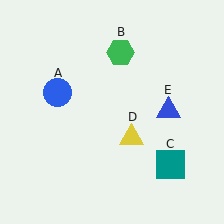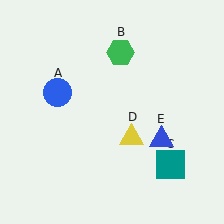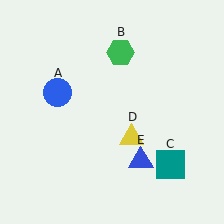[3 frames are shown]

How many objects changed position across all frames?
1 object changed position: blue triangle (object E).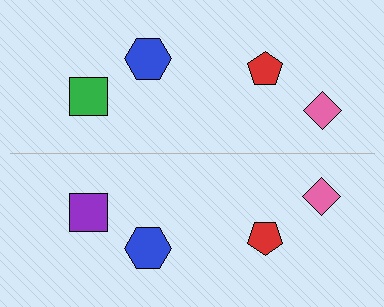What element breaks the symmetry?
The purple square on the bottom side breaks the symmetry — its mirror counterpart is green.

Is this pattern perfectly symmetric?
No, the pattern is not perfectly symmetric. The purple square on the bottom side breaks the symmetry — its mirror counterpart is green.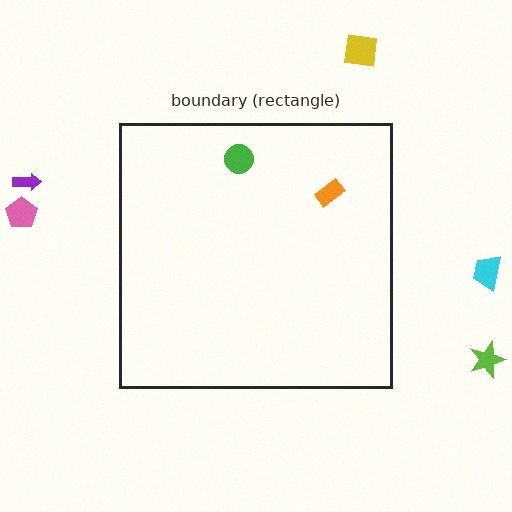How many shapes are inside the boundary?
2 inside, 5 outside.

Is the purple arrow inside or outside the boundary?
Outside.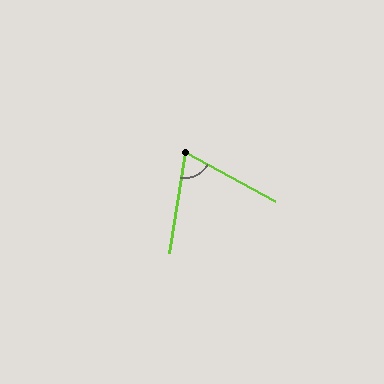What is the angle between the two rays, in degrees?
Approximately 70 degrees.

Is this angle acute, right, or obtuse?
It is acute.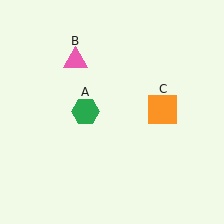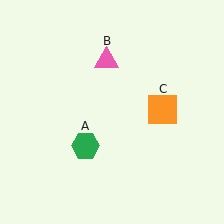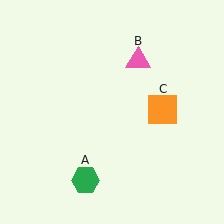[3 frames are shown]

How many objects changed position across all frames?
2 objects changed position: green hexagon (object A), pink triangle (object B).